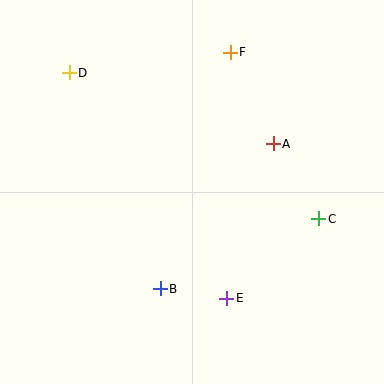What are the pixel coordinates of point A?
Point A is at (273, 144).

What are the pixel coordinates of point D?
Point D is at (69, 73).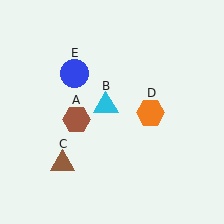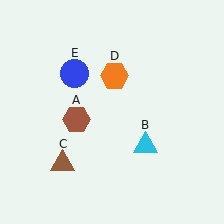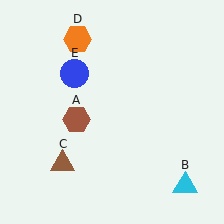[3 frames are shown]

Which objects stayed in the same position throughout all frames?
Brown hexagon (object A) and brown triangle (object C) and blue circle (object E) remained stationary.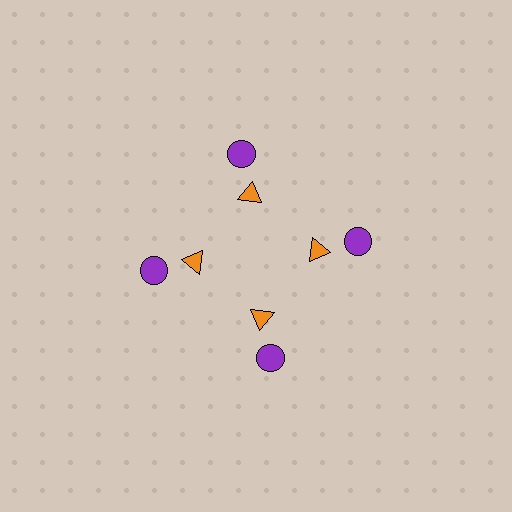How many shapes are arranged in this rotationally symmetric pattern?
There are 8 shapes, arranged in 4 groups of 2.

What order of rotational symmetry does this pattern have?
This pattern has 4-fold rotational symmetry.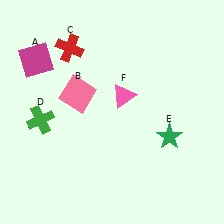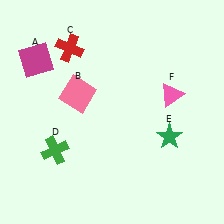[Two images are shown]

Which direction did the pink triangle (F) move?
The pink triangle (F) moved right.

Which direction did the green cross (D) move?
The green cross (D) moved down.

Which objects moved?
The objects that moved are: the green cross (D), the pink triangle (F).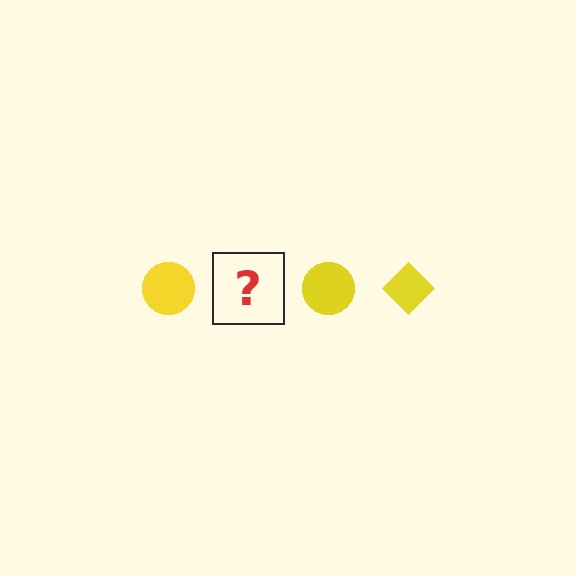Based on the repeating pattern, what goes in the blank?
The blank should be a yellow diamond.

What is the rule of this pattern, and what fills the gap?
The rule is that the pattern cycles through circle, diamond shapes in yellow. The gap should be filled with a yellow diamond.